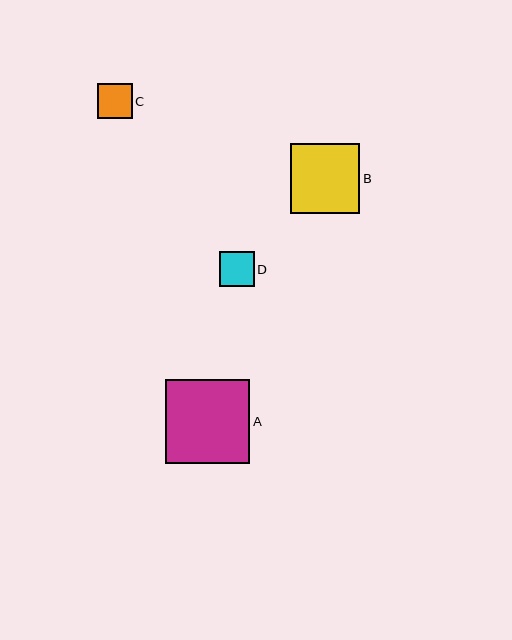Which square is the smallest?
Square C is the smallest with a size of approximately 35 pixels.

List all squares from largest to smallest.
From largest to smallest: A, B, D, C.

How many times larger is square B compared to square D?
Square B is approximately 2.0 times the size of square D.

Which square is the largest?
Square A is the largest with a size of approximately 84 pixels.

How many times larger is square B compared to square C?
Square B is approximately 2.0 times the size of square C.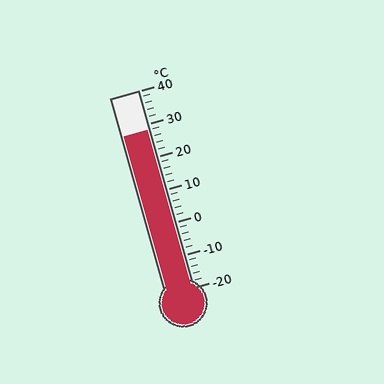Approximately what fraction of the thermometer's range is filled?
The thermometer is filled to approximately 80% of its range.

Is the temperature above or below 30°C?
The temperature is below 30°C.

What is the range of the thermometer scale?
The thermometer scale ranges from -20°C to 40°C.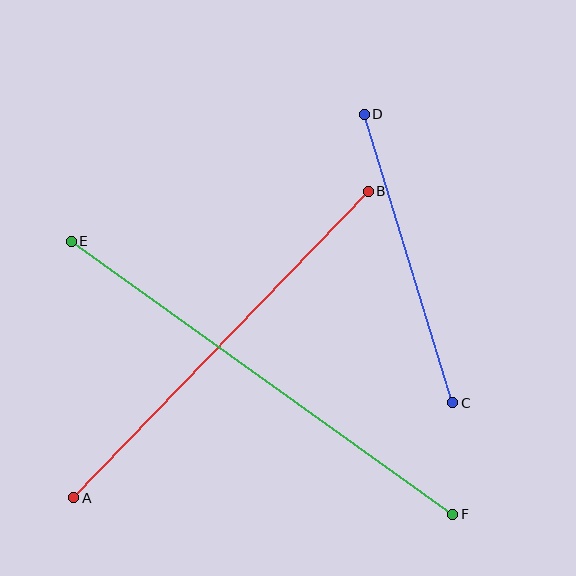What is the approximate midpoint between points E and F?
The midpoint is at approximately (262, 378) pixels.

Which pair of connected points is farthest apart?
Points E and F are farthest apart.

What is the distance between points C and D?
The distance is approximately 302 pixels.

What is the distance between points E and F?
The distance is approximately 469 pixels.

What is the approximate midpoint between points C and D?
The midpoint is at approximately (409, 258) pixels.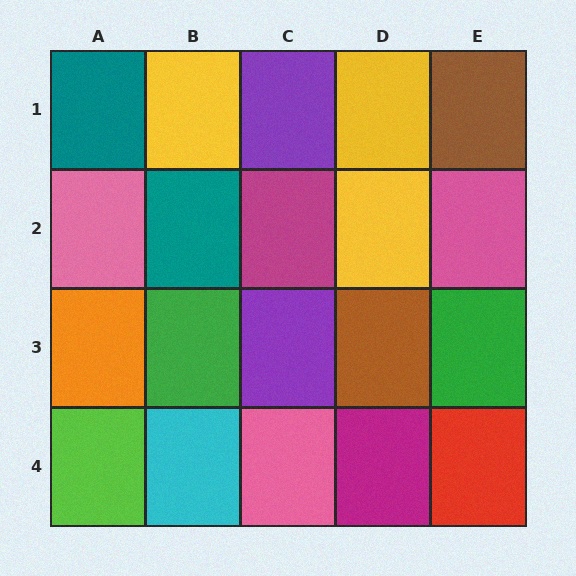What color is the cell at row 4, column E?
Red.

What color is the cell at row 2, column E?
Pink.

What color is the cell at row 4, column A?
Lime.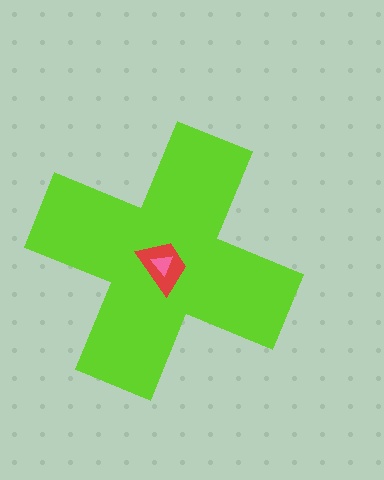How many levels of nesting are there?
3.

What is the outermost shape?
The lime cross.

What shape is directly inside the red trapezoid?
The pink triangle.